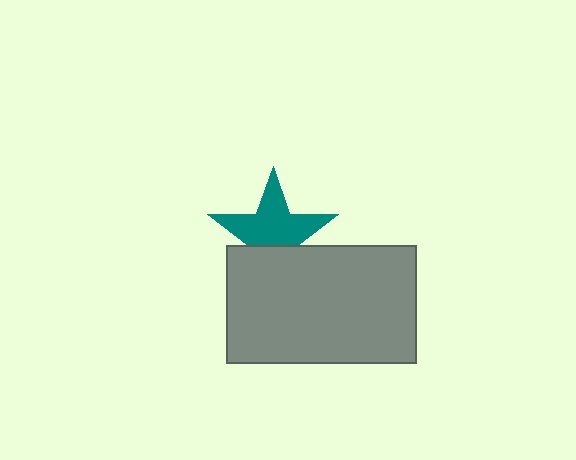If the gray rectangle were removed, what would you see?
You would see the complete teal star.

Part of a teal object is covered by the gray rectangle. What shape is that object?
It is a star.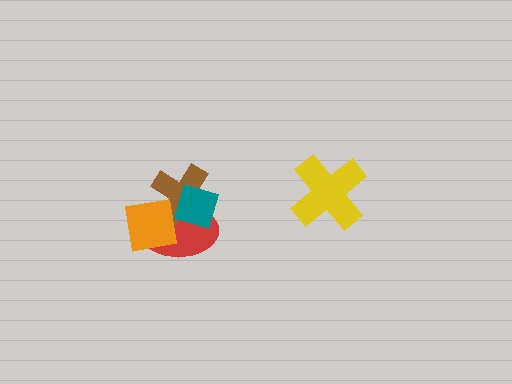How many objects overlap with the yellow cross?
0 objects overlap with the yellow cross.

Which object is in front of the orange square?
The teal diamond is in front of the orange square.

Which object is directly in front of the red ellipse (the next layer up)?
The brown cross is directly in front of the red ellipse.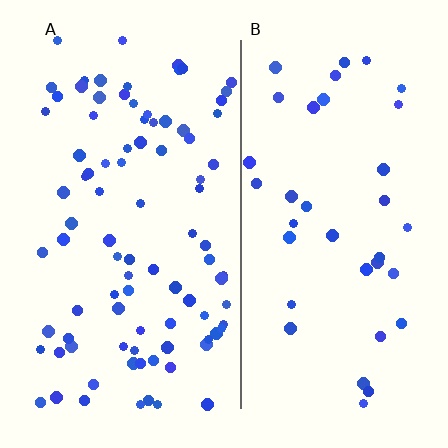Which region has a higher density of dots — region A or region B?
A (the left).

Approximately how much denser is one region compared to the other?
Approximately 2.5× — region A over region B.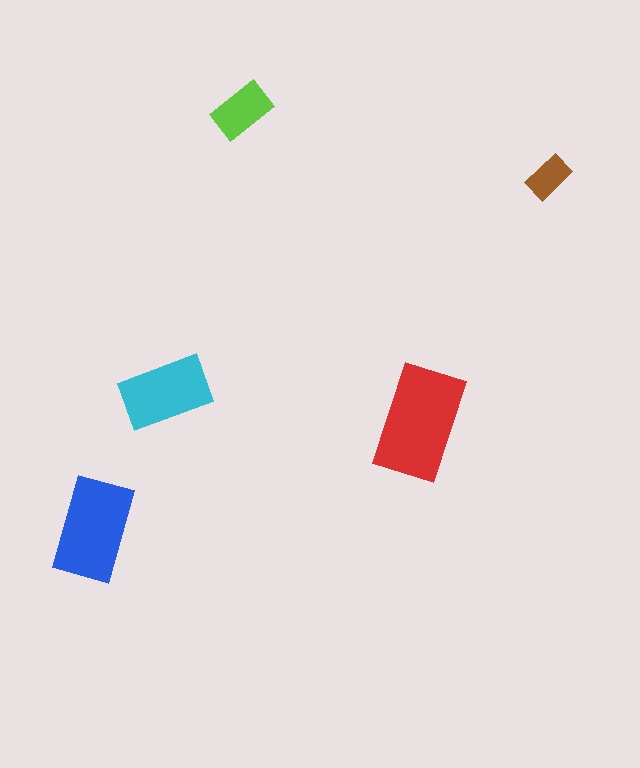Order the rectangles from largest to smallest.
the red one, the blue one, the cyan one, the lime one, the brown one.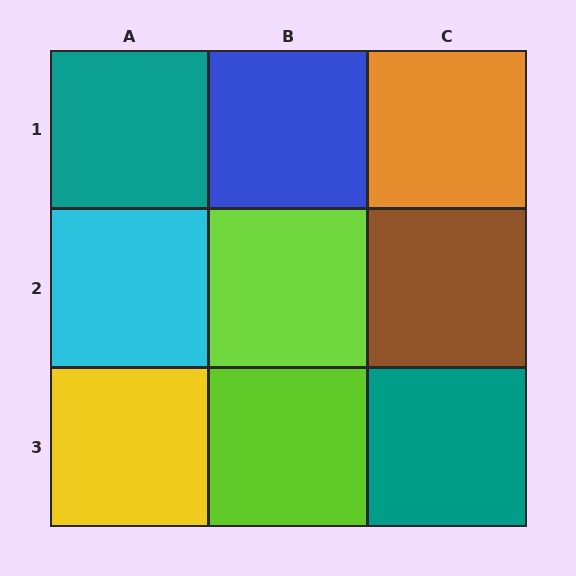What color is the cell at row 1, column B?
Blue.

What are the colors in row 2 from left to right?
Cyan, lime, brown.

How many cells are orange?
1 cell is orange.